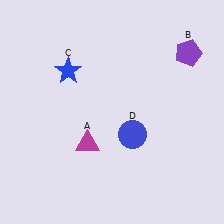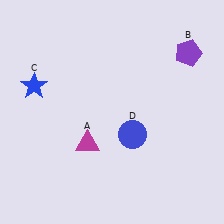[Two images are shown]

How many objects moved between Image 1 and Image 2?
1 object moved between the two images.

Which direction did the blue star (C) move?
The blue star (C) moved left.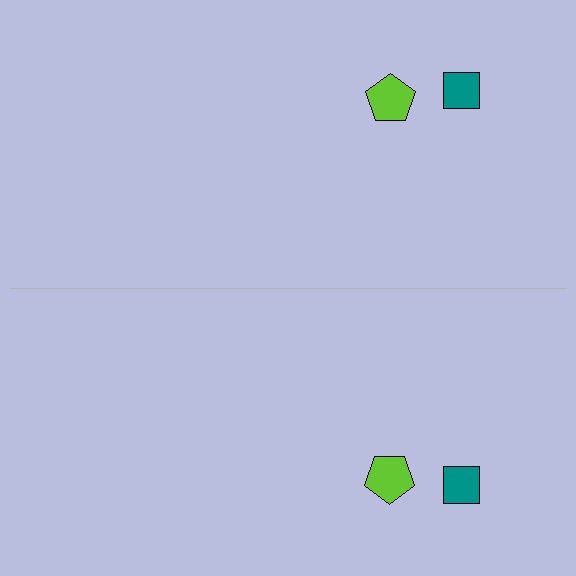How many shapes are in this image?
There are 4 shapes in this image.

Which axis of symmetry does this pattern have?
The pattern has a horizontal axis of symmetry running through the center of the image.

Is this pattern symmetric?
Yes, this pattern has bilateral (reflection) symmetry.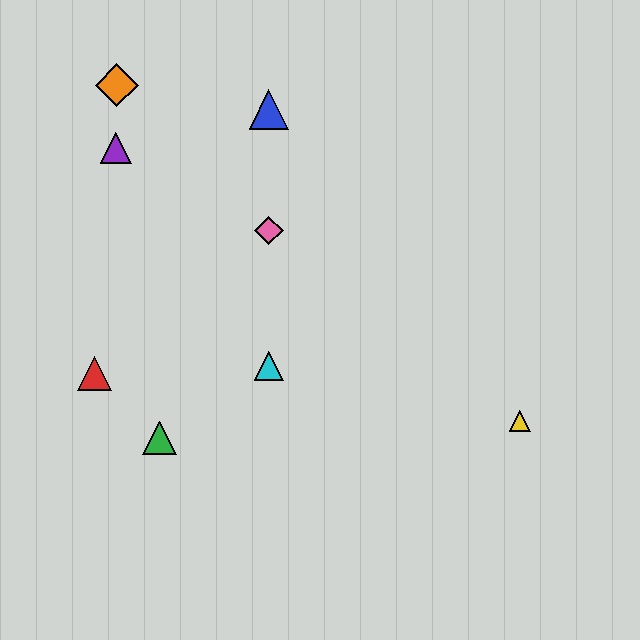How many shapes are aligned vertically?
3 shapes (the blue triangle, the cyan triangle, the pink diamond) are aligned vertically.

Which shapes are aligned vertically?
The blue triangle, the cyan triangle, the pink diamond are aligned vertically.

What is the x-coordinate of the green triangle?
The green triangle is at x≈160.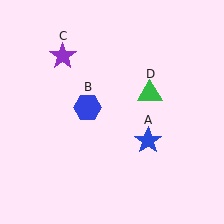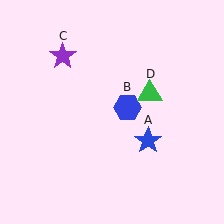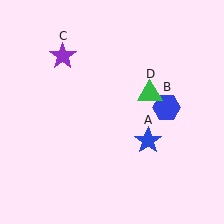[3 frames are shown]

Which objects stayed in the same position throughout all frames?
Blue star (object A) and purple star (object C) and green triangle (object D) remained stationary.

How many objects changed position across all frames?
1 object changed position: blue hexagon (object B).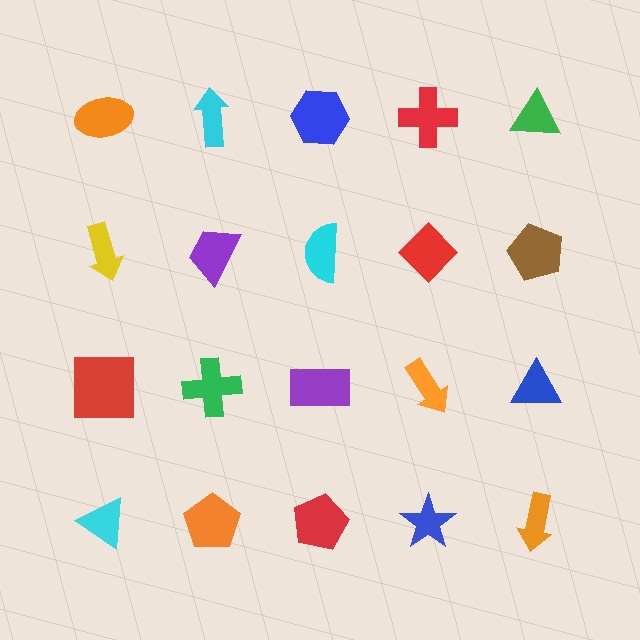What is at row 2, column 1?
A yellow arrow.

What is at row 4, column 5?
An orange arrow.